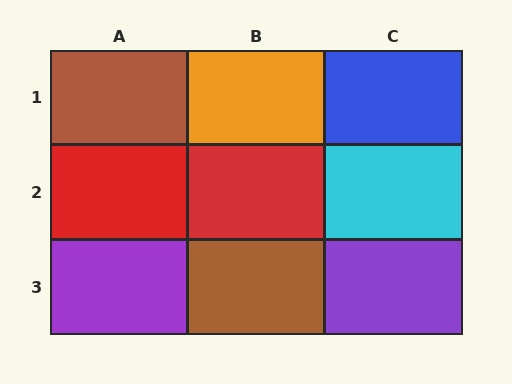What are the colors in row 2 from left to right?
Red, red, cyan.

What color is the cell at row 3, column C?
Purple.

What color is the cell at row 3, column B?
Brown.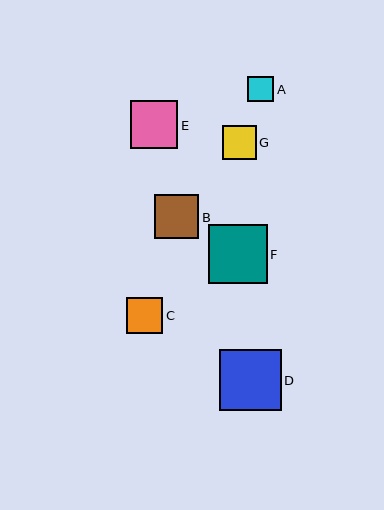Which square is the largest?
Square D is the largest with a size of approximately 61 pixels.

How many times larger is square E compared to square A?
Square E is approximately 1.9 times the size of square A.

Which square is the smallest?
Square A is the smallest with a size of approximately 26 pixels.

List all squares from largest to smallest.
From largest to smallest: D, F, E, B, C, G, A.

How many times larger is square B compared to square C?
Square B is approximately 1.2 times the size of square C.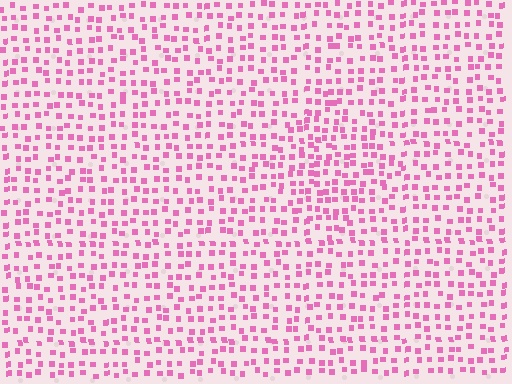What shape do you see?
I see a diamond.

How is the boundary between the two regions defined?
The boundary is defined by a change in element density (approximately 1.4x ratio). All elements are the same color, size, and shape.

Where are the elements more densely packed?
The elements are more densely packed inside the diamond boundary.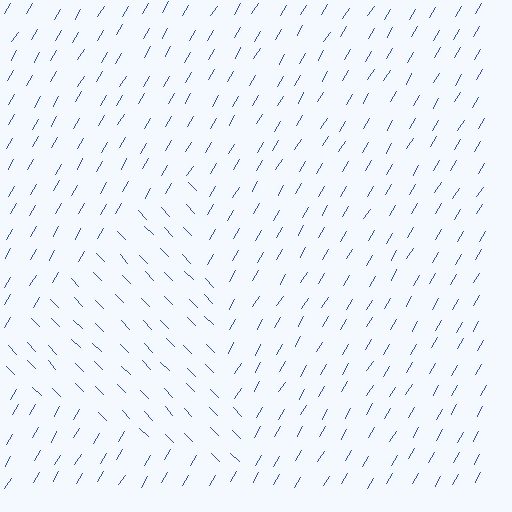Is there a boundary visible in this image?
Yes, there is a texture boundary formed by a change in line orientation.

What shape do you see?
I see a triangle.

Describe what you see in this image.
The image is filled with small blue line segments. A triangle region in the image has lines oriented differently from the surrounding lines, creating a visible texture boundary.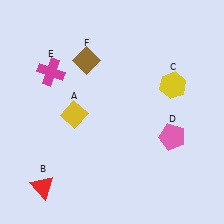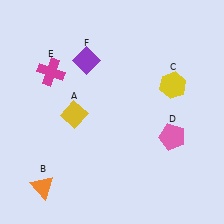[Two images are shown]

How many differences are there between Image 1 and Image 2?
There are 2 differences between the two images.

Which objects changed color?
B changed from red to orange. F changed from brown to purple.